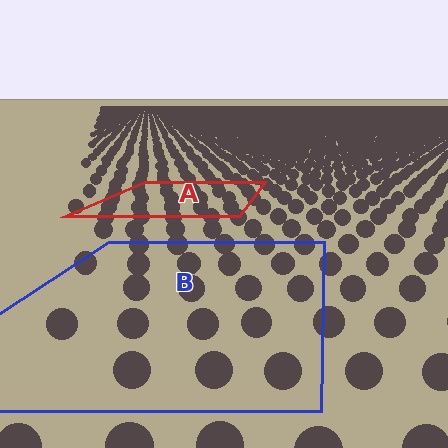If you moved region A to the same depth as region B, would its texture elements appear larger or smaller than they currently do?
They would appear larger. At a closer depth, the same texture elements are projected at a bigger on-screen size.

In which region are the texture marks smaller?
The texture marks are smaller in region A, because it is farther away.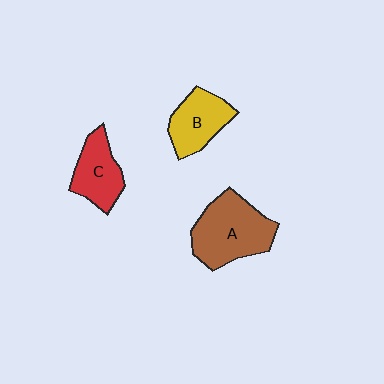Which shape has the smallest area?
Shape C (red).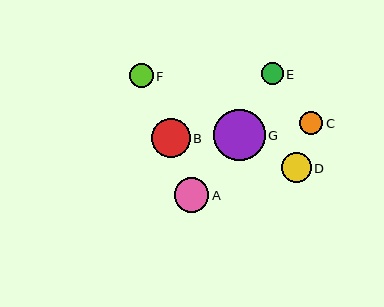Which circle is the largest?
Circle G is the largest with a size of approximately 52 pixels.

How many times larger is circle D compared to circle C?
Circle D is approximately 1.3 times the size of circle C.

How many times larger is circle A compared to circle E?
Circle A is approximately 1.6 times the size of circle E.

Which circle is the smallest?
Circle E is the smallest with a size of approximately 22 pixels.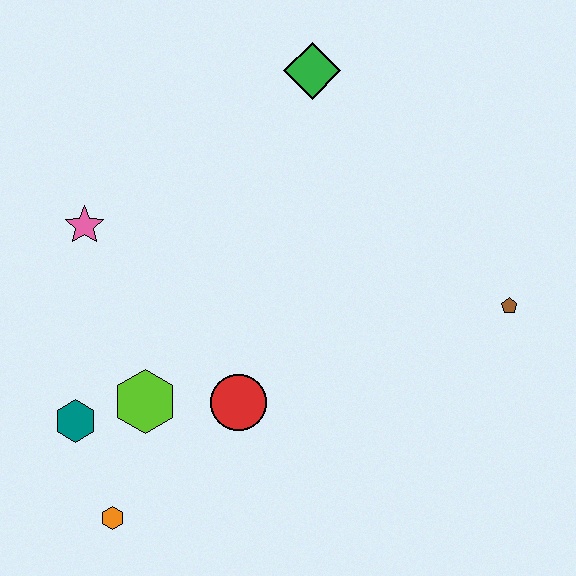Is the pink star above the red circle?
Yes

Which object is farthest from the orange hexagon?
The green diamond is farthest from the orange hexagon.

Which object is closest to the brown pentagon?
The red circle is closest to the brown pentagon.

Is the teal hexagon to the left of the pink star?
Yes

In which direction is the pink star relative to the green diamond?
The pink star is to the left of the green diamond.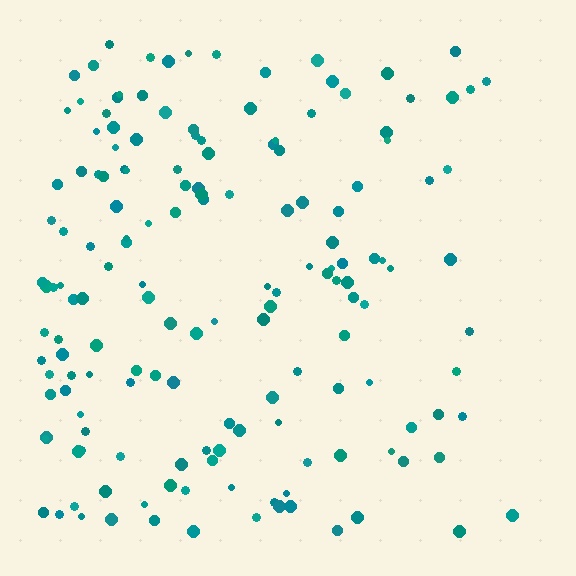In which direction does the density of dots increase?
From right to left, with the left side densest.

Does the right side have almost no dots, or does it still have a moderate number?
Still a moderate number, just noticeably fewer than the left.